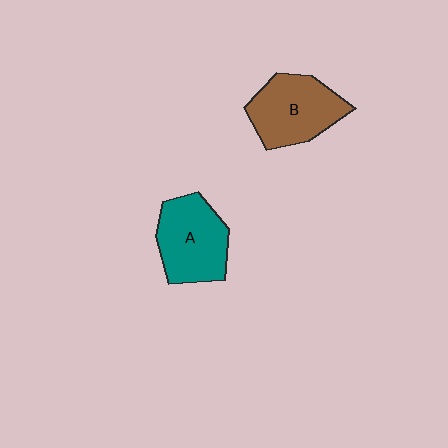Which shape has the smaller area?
Shape A (teal).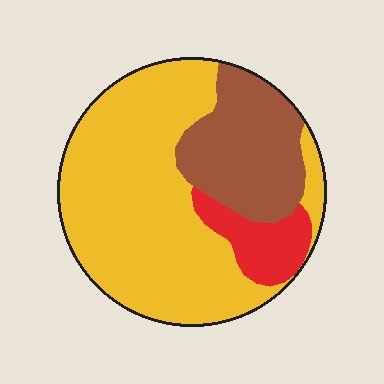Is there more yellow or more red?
Yellow.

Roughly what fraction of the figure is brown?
Brown takes up about one quarter (1/4) of the figure.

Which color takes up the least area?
Red, at roughly 10%.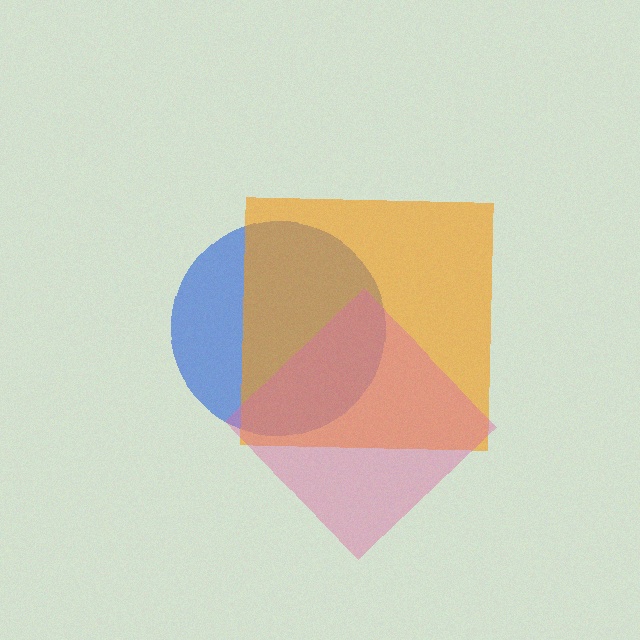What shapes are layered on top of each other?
The layered shapes are: a blue circle, an orange square, a pink diamond.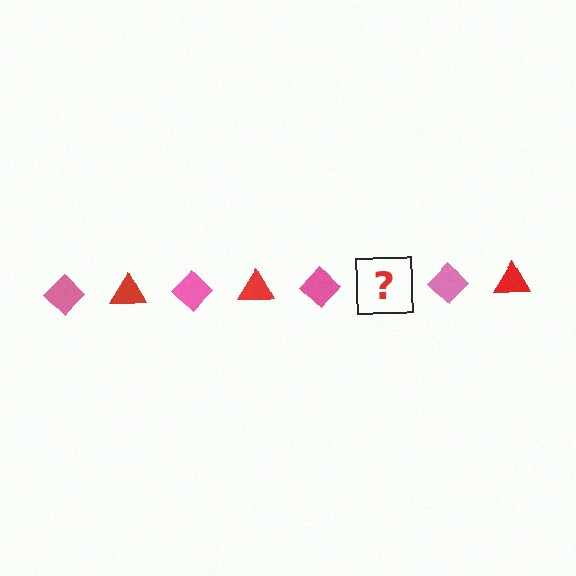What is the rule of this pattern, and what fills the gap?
The rule is that the pattern alternates between pink diamond and red triangle. The gap should be filled with a red triangle.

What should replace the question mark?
The question mark should be replaced with a red triangle.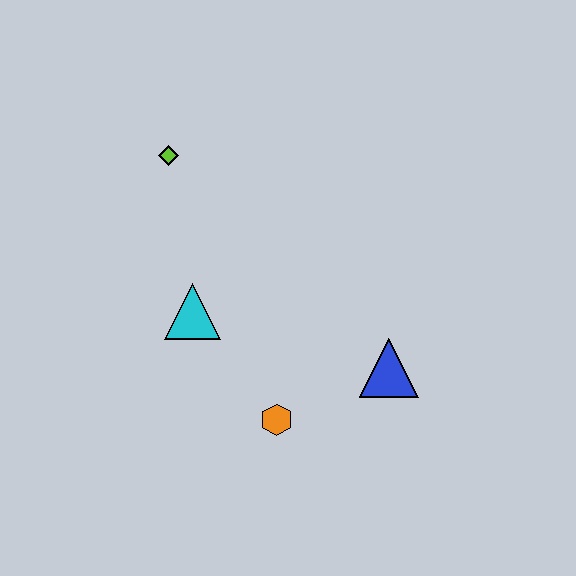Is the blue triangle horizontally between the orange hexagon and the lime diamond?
No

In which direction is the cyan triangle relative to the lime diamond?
The cyan triangle is below the lime diamond.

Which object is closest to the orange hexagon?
The blue triangle is closest to the orange hexagon.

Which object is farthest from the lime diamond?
The blue triangle is farthest from the lime diamond.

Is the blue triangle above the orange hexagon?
Yes